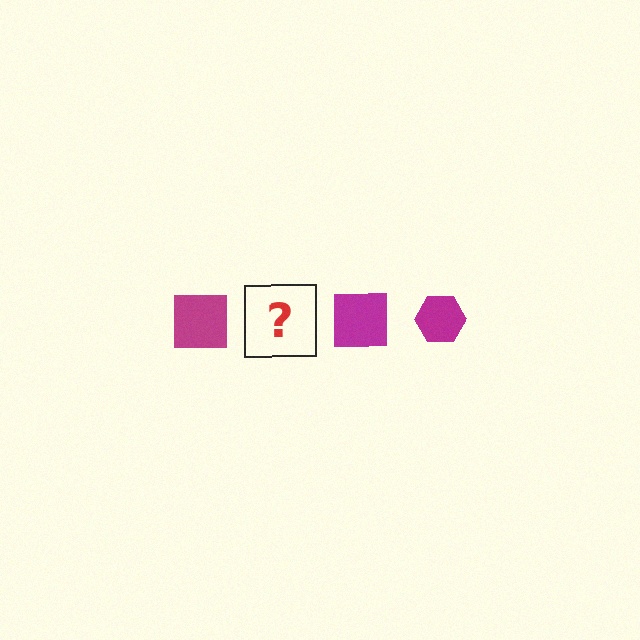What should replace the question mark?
The question mark should be replaced with a magenta hexagon.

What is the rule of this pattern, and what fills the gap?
The rule is that the pattern cycles through square, hexagon shapes in magenta. The gap should be filled with a magenta hexagon.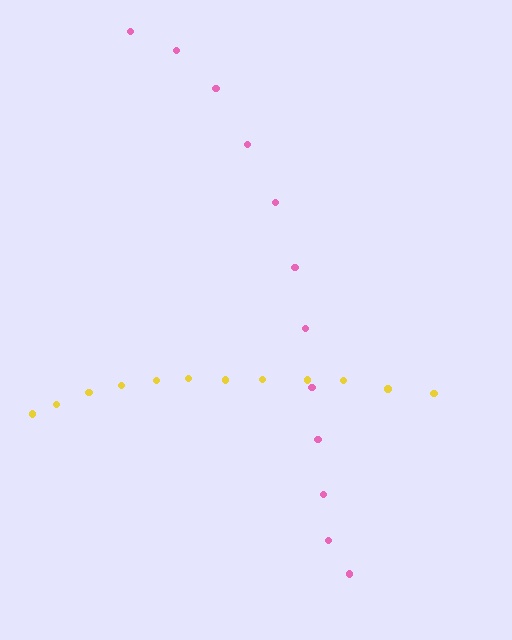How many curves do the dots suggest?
There are 2 distinct paths.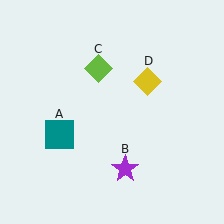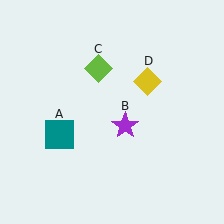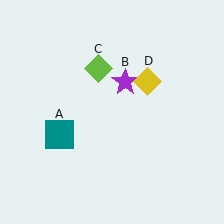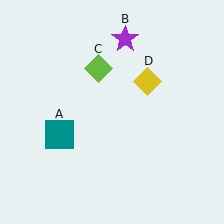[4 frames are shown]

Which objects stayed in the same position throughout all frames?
Teal square (object A) and lime diamond (object C) and yellow diamond (object D) remained stationary.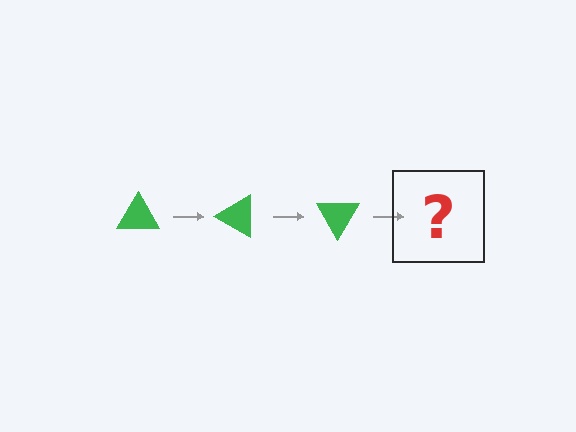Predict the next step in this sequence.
The next step is a green triangle rotated 90 degrees.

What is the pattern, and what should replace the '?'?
The pattern is that the triangle rotates 30 degrees each step. The '?' should be a green triangle rotated 90 degrees.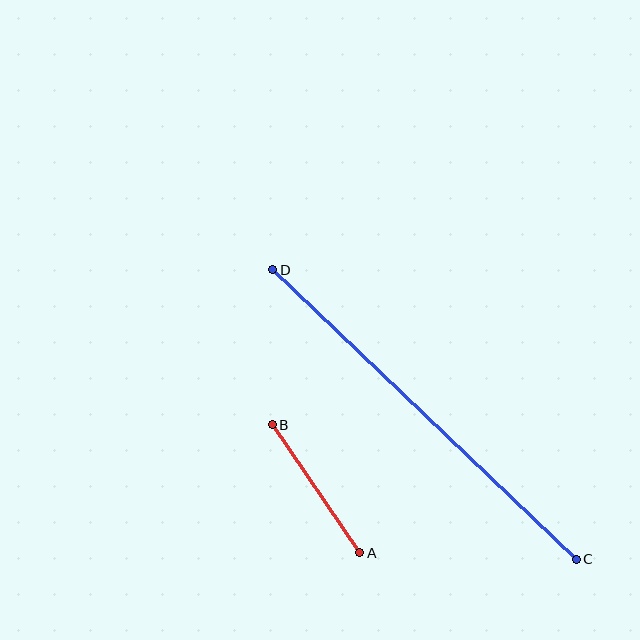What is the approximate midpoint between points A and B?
The midpoint is at approximately (316, 489) pixels.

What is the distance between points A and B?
The distance is approximately 155 pixels.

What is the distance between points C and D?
The distance is approximately 419 pixels.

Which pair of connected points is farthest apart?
Points C and D are farthest apart.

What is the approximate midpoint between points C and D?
The midpoint is at approximately (425, 415) pixels.